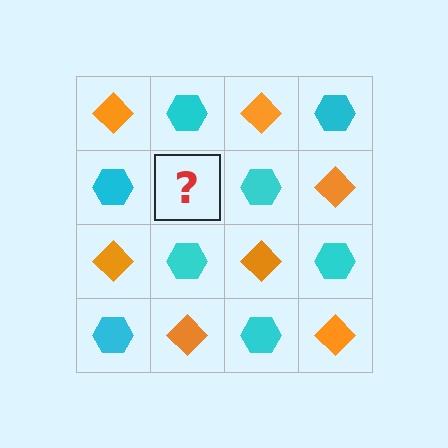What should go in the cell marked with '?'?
The missing cell should contain an orange diamond.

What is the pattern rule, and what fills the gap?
The rule is that it alternates orange diamond and cyan hexagon in a checkerboard pattern. The gap should be filled with an orange diamond.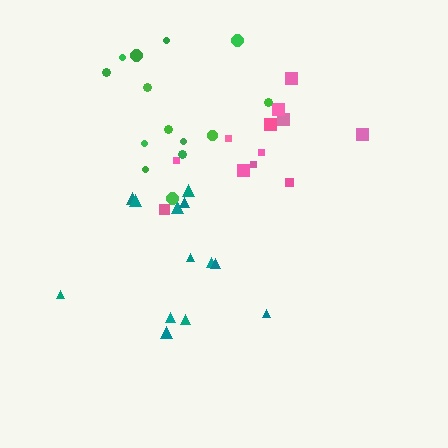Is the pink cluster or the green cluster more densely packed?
Green.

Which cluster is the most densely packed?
Green.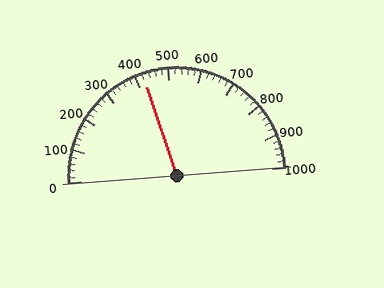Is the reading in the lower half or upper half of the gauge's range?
The reading is in the lower half of the range (0 to 1000).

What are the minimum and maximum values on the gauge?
The gauge ranges from 0 to 1000.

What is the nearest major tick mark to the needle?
The nearest major tick mark is 400.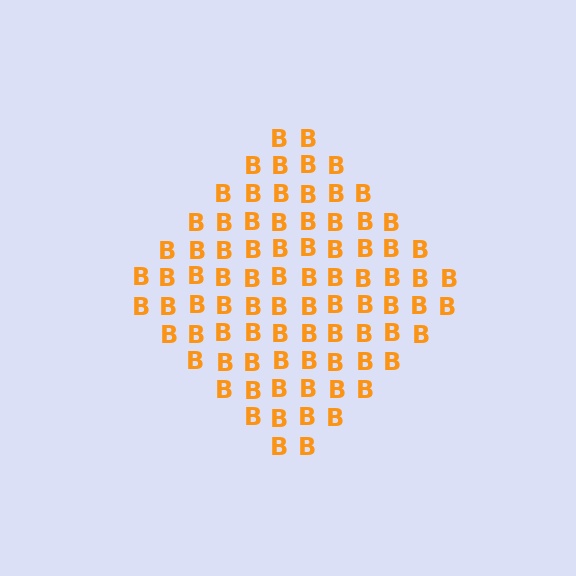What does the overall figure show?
The overall figure shows a diamond.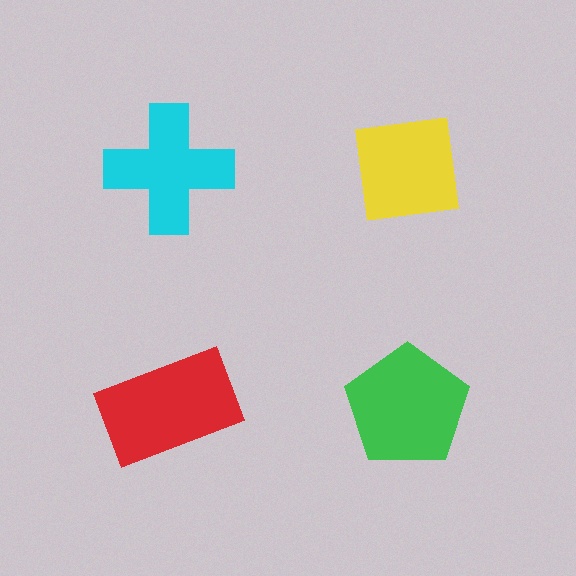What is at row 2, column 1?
A red rectangle.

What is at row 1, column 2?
A yellow square.